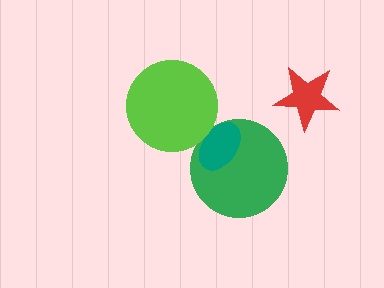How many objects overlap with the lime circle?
1 object overlaps with the lime circle.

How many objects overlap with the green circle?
1 object overlaps with the green circle.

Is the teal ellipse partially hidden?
Yes, it is partially covered by another shape.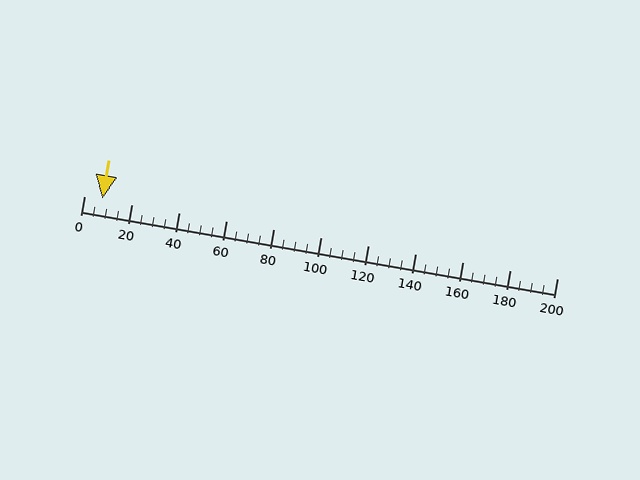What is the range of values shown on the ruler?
The ruler shows values from 0 to 200.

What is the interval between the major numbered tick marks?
The major tick marks are spaced 20 units apart.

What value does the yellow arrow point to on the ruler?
The yellow arrow points to approximately 8.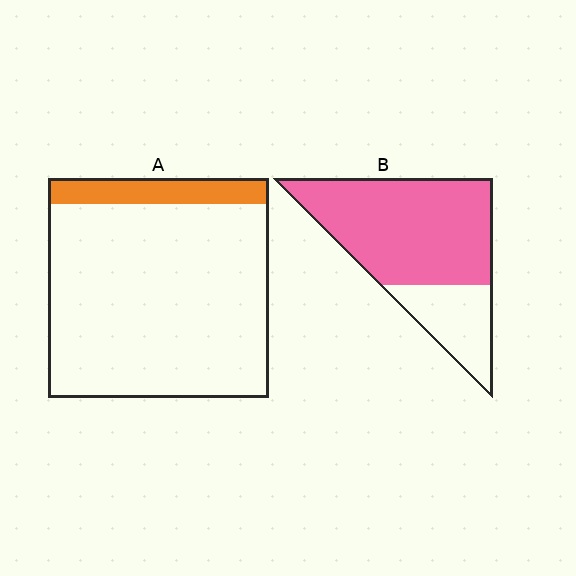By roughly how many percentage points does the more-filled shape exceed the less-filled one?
By roughly 60 percentage points (B over A).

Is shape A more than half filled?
No.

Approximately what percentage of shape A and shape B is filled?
A is approximately 10% and B is approximately 75%.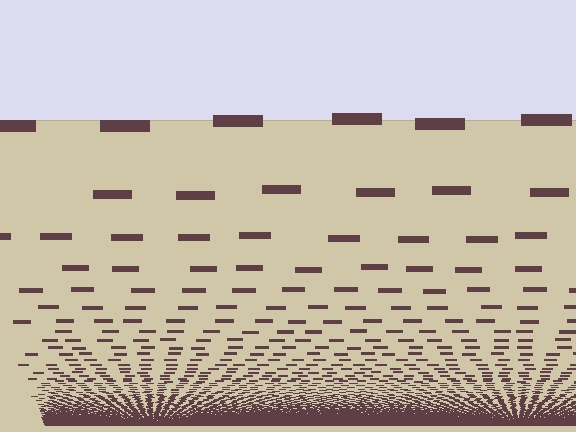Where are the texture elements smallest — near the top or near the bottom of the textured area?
Near the bottom.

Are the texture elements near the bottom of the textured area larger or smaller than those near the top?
Smaller. The gradient is inverted — elements near the bottom are smaller and denser.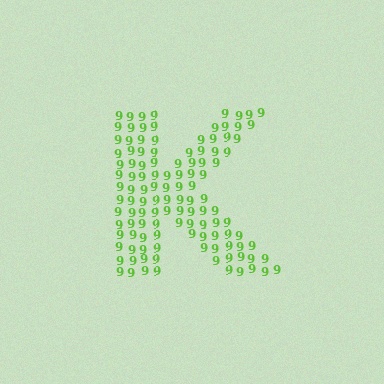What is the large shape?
The large shape is the letter K.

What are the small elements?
The small elements are digit 9's.